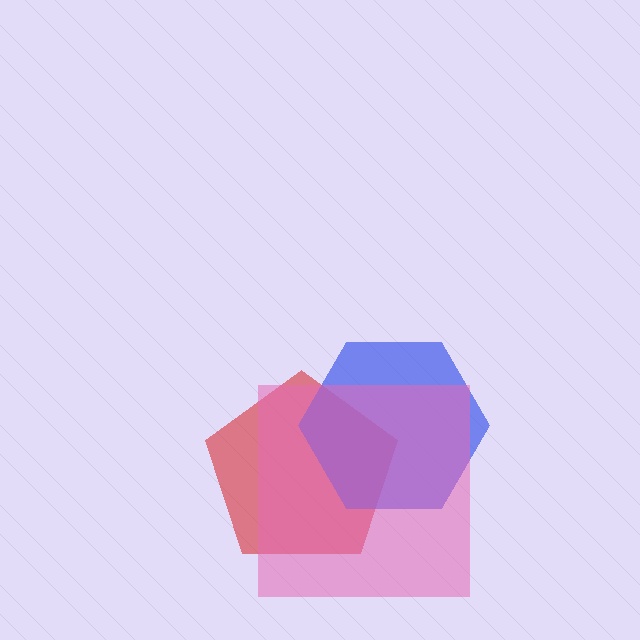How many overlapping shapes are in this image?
There are 3 overlapping shapes in the image.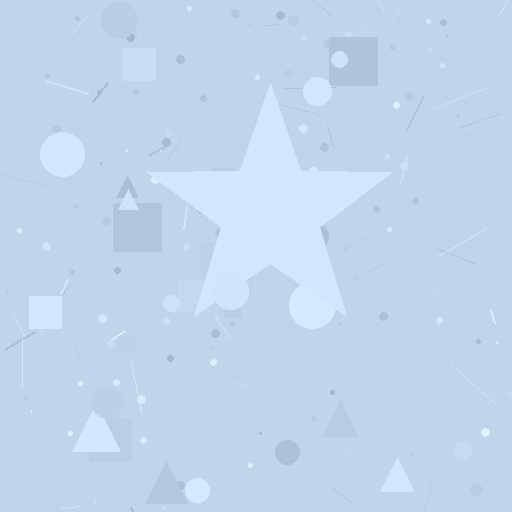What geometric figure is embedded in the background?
A star is embedded in the background.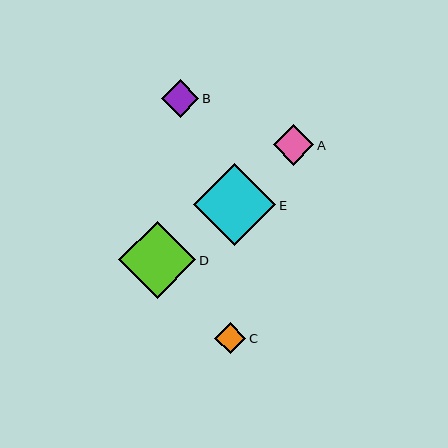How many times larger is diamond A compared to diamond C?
Diamond A is approximately 1.3 times the size of diamond C.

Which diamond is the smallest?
Diamond C is the smallest with a size of approximately 31 pixels.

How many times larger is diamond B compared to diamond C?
Diamond B is approximately 1.2 times the size of diamond C.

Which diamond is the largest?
Diamond E is the largest with a size of approximately 82 pixels.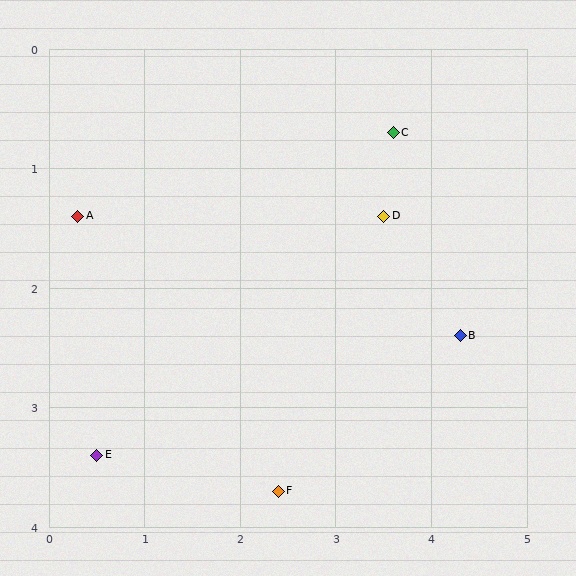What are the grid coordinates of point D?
Point D is at approximately (3.5, 1.4).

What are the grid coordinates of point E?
Point E is at approximately (0.5, 3.4).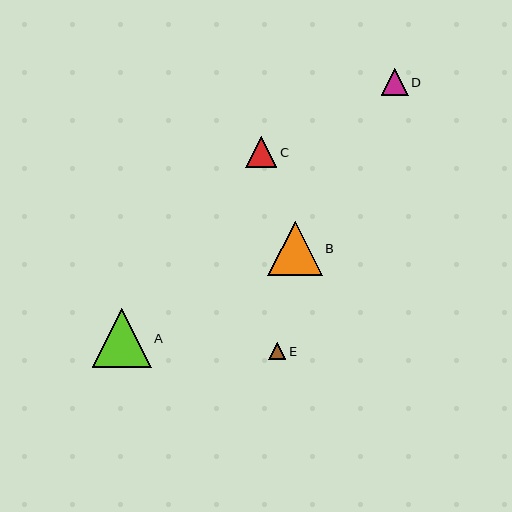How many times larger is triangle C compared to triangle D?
Triangle C is approximately 1.2 times the size of triangle D.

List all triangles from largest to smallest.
From largest to smallest: A, B, C, D, E.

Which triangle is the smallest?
Triangle E is the smallest with a size of approximately 17 pixels.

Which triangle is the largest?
Triangle A is the largest with a size of approximately 59 pixels.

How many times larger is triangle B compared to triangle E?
Triangle B is approximately 3.2 times the size of triangle E.